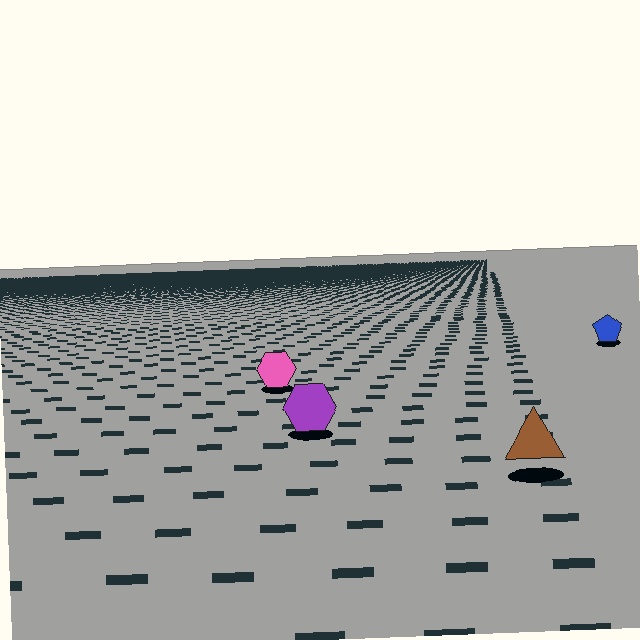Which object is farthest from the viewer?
The blue pentagon is farthest from the viewer. It appears smaller and the ground texture around it is denser.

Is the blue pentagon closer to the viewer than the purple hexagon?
No. The purple hexagon is closer — you can tell from the texture gradient: the ground texture is coarser near it.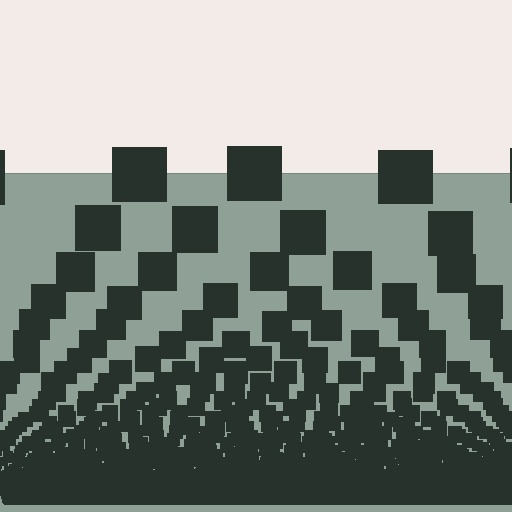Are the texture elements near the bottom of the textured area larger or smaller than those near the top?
Smaller. The gradient is inverted — elements near the bottom are smaller and denser.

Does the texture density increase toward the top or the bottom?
Density increases toward the bottom.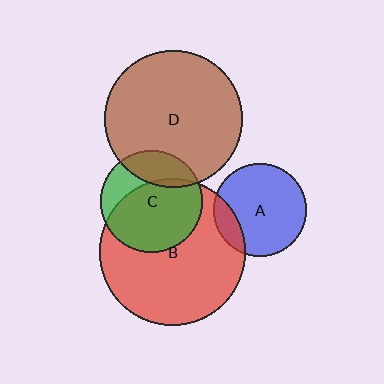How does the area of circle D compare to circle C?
Approximately 1.8 times.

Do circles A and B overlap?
Yes.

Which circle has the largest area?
Circle B (red).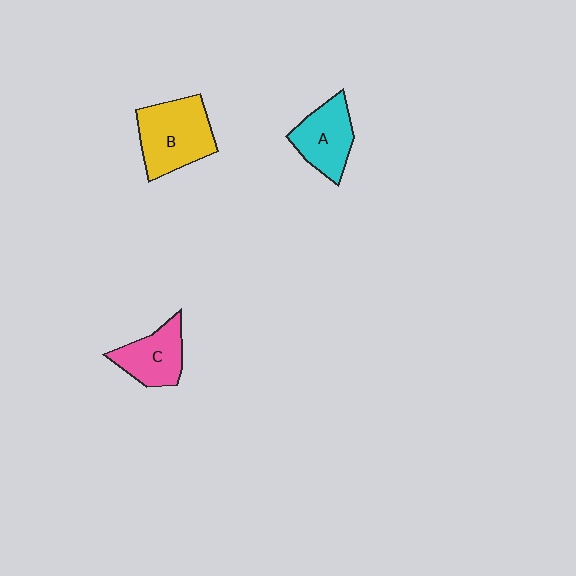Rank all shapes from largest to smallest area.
From largest to smallest: B (yellow), A (cyan), C (pink).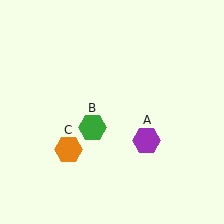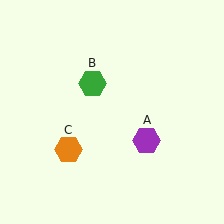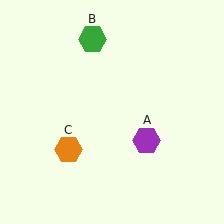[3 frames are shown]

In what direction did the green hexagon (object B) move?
The green hexagon (object B) moved up.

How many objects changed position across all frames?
1 object changed position: green hexagon (object B).